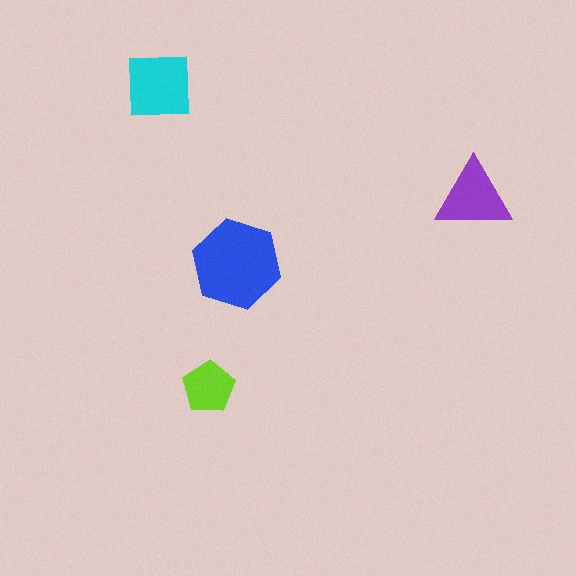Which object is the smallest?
The lime pentagon.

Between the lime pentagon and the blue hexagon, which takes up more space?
The blue hexagon.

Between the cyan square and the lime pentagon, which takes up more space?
The cyan square.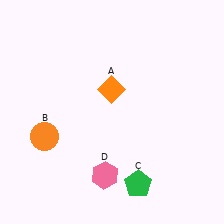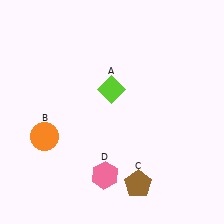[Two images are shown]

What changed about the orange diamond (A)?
In Image 1, A is orange. In Image 2, it changed to lime.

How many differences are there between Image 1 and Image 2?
There are 2 differences between the two images.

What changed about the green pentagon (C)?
In Image 1, C is green. In Image 2, it changed to brown.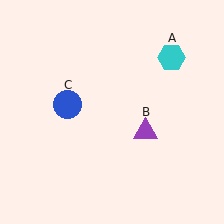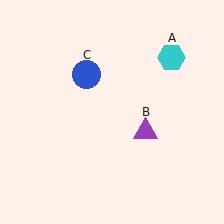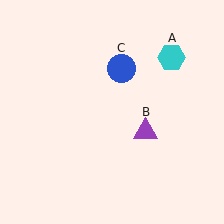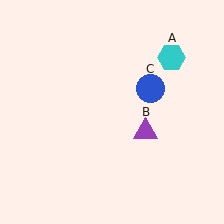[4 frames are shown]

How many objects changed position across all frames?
1 object changed position: blue circle (object C).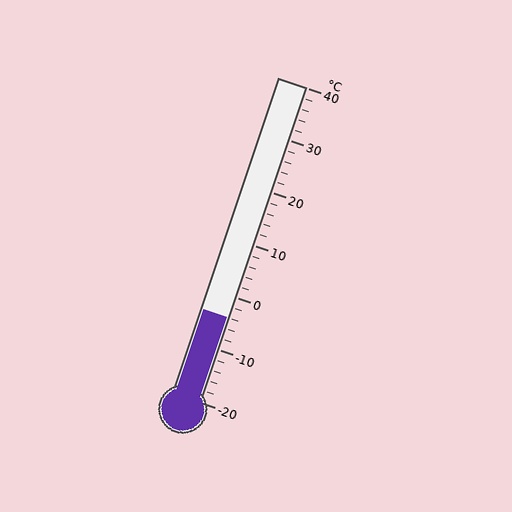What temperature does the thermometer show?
The thermometer shows approximately -4°C.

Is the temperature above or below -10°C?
The temperature is above -10°C.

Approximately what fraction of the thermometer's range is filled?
The thermometer is filled to approximately 25% of its range.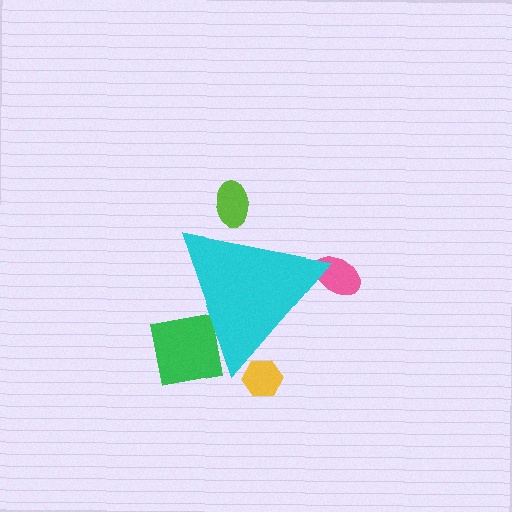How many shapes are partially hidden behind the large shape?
4 shapes are partially hidden.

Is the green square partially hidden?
Yes, the green square is partially hidden behind the cyan triangle.